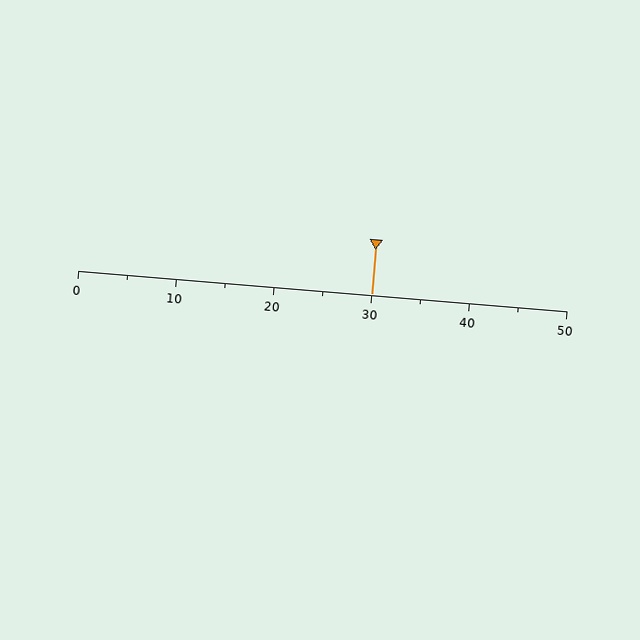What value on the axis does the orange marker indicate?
The marker indicates approximately 30.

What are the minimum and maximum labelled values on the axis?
The axis runs from 0 to 50.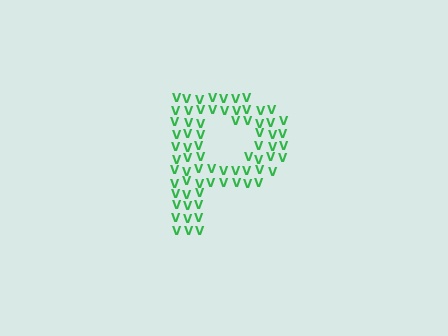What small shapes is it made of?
It is made of small letter V's.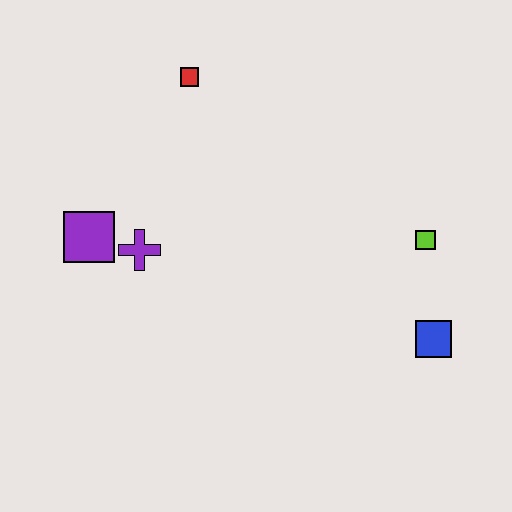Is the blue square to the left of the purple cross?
No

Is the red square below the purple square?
No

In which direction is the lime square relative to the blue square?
The lime square is above the blue square.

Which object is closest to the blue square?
The lime square is closest to the blue square.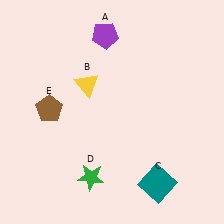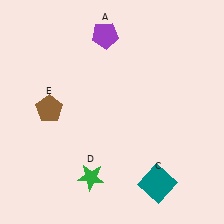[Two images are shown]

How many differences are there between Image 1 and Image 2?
There is 1 difference between the two images.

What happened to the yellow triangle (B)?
The yellow triangle (B) was removed in Image 2. It was in the top-left area of Image 1.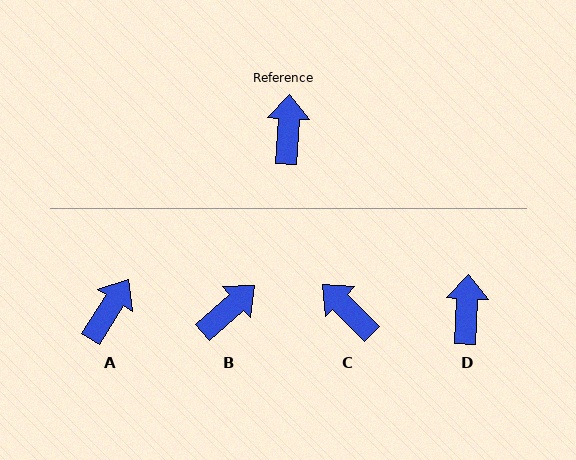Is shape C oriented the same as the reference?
No, it is off by about 48 degrees.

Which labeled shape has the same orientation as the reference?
D.